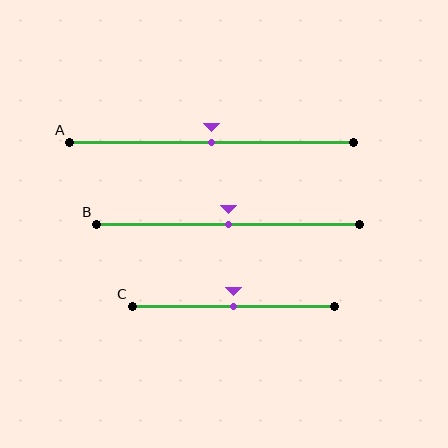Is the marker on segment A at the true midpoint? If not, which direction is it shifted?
Yes, the marker on segment A is at the true midpoint.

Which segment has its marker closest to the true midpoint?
Segment A has its marker closest to the true midpoint.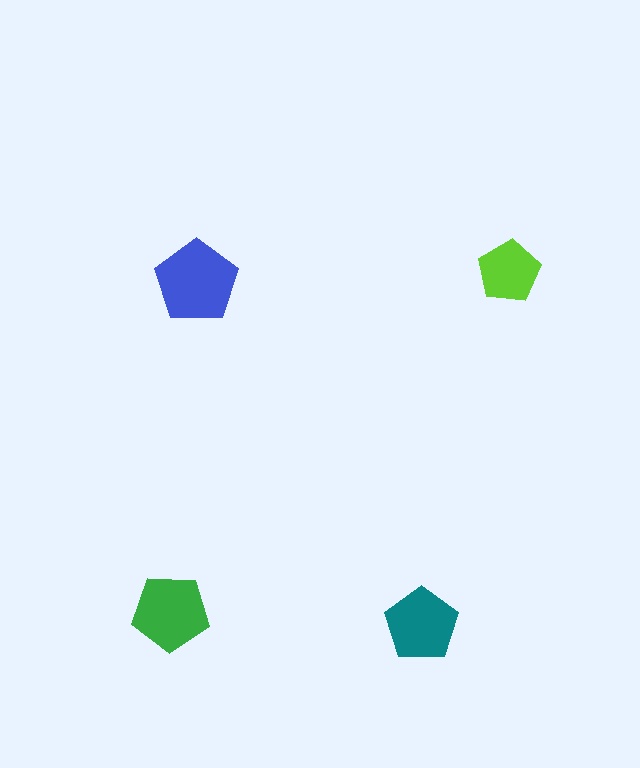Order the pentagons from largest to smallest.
the blue one, the green one, the teal one, the lime one.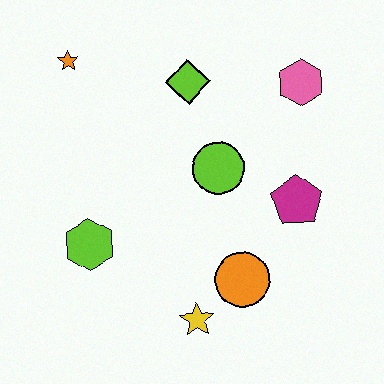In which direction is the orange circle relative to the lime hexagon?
The orange circle is to the right of the lime hexagon.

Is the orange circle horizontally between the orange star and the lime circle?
No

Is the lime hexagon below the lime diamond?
Yes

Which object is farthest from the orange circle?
The orange star is farthest from the orange circle.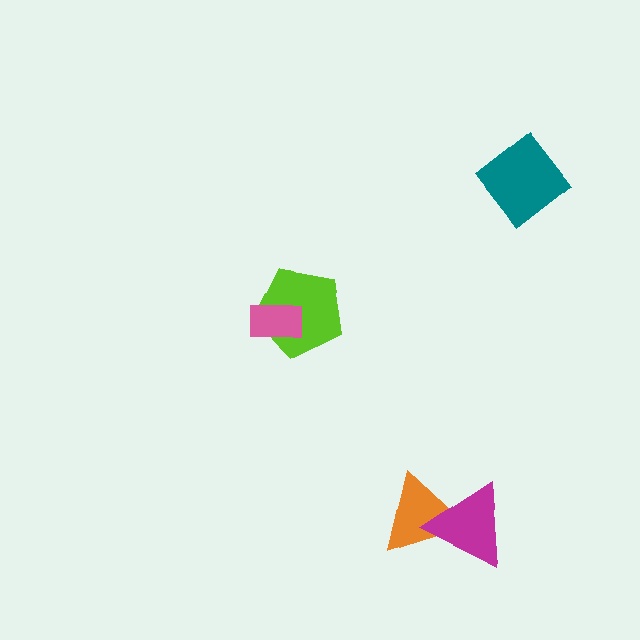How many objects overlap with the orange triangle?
1 object overlaps with the orange triangle.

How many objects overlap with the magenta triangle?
1 object overlaps with the magenta triangle.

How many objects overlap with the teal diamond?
0 objects overlap with the teal diamond.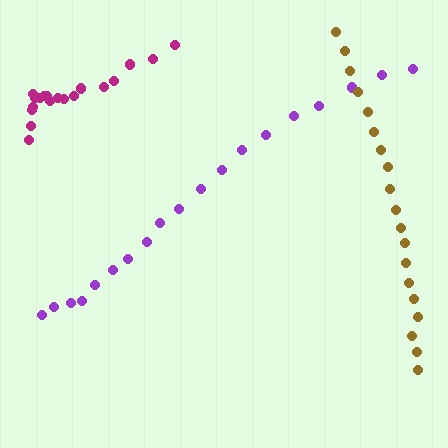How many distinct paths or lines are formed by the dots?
There are 3 distinct paths.